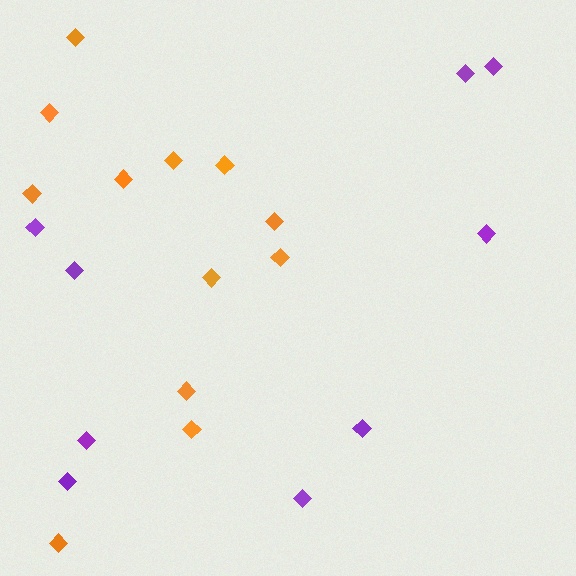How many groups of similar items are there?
There are 2 groups: one group of orange diamonds (12) and one group of purple diamonds (9).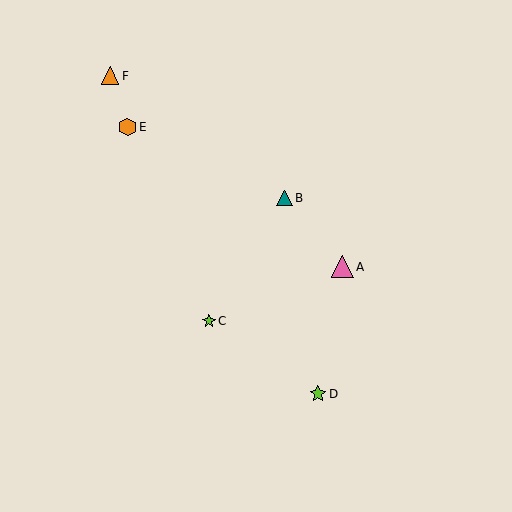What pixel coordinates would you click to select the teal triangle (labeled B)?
Click at (285, 198) to select the teal triangle B.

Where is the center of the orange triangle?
The center of the orange triangle is at (110, 76).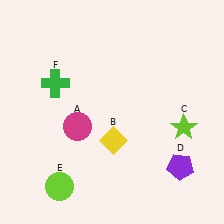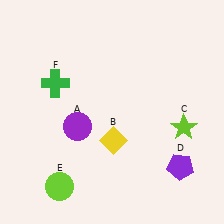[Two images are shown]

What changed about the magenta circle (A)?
In Image 1, A is magenta. In Image 2, it changed to purple.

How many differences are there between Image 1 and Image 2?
There is 1 difference between the two images.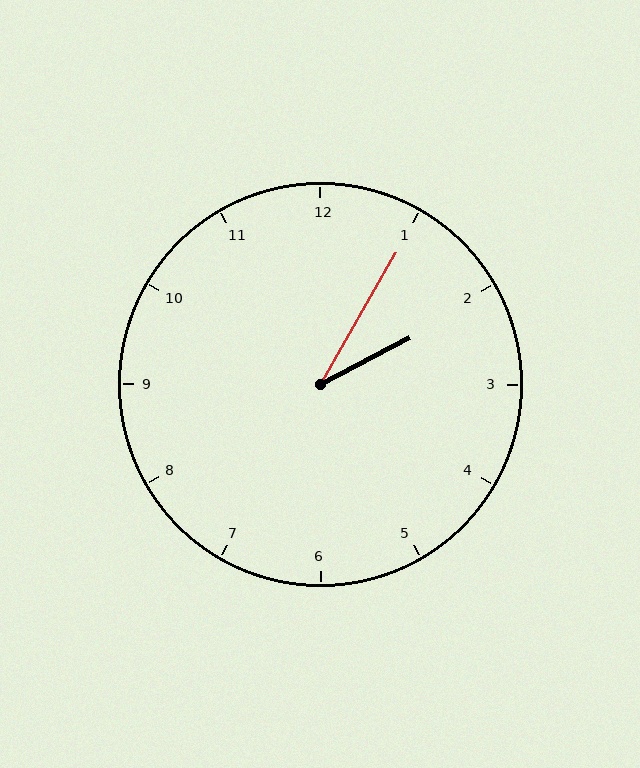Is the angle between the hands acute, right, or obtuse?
It is acute.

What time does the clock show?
2:05.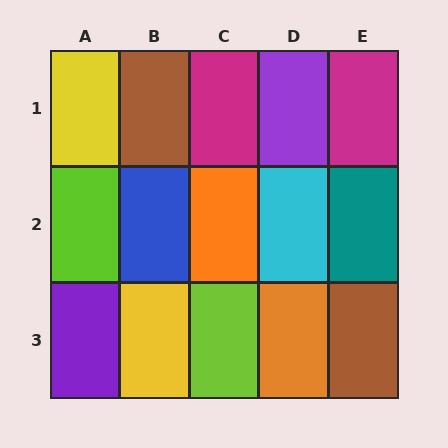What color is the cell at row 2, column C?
Orange.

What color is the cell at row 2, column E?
Teal.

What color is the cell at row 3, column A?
Purple.